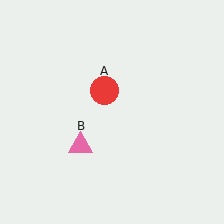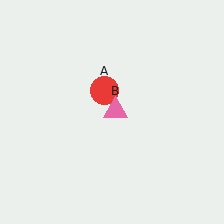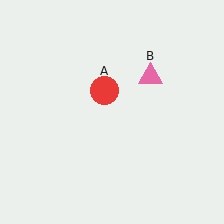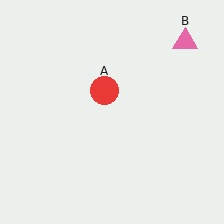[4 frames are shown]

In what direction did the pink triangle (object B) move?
The pink triangle (object B) moved up and to the right.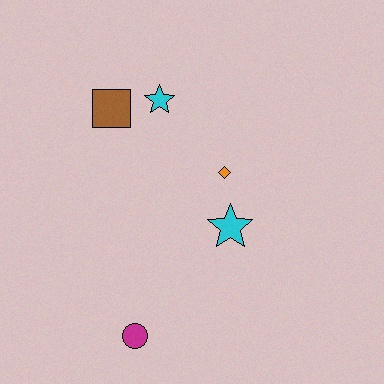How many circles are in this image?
There is 1 circle.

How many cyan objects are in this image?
There are 2 cyan objects.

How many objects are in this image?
There are 5 objects.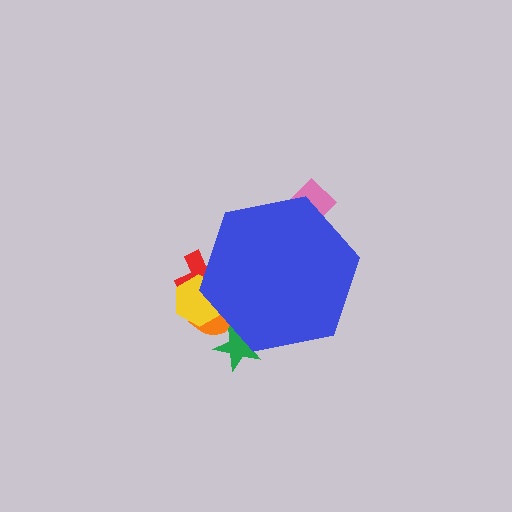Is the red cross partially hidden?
Yes, the red cross is partially hidden behind the blue hexagon.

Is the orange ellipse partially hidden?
Yes, the orange ellipse is partially hidden behind the blue hexagon.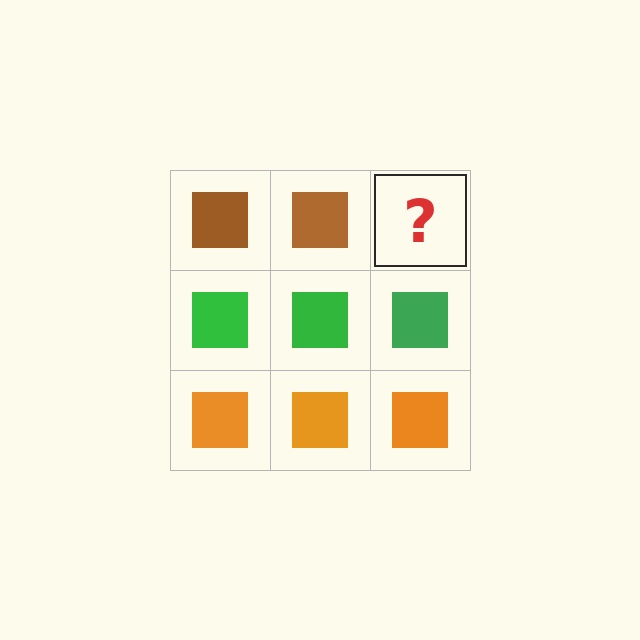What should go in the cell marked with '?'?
The missing cell should contain a brown square.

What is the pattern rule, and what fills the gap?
The rule is that each row has a consistent color. The gap should be filled with a brown square.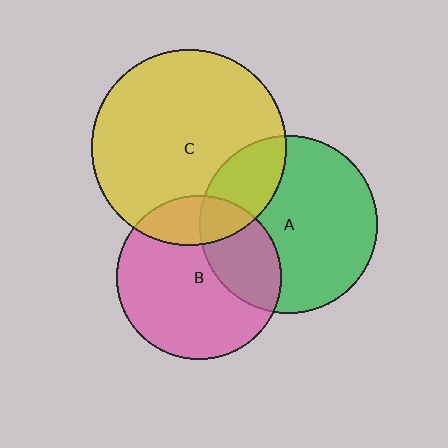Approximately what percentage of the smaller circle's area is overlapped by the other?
Approximately 25%.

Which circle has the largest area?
Circle C (yellow).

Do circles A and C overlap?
Yes.